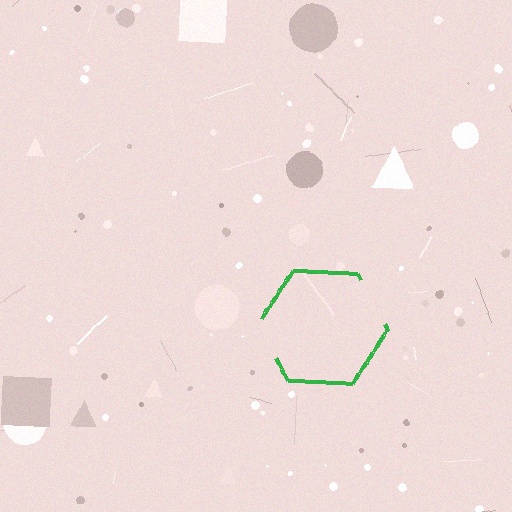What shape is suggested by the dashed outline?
The dashed outline suggests a hexagon.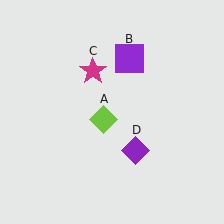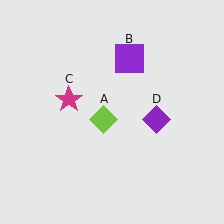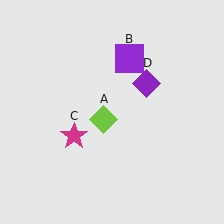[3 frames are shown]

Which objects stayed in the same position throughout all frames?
Lime diamond (object A) and purple square (object B) remained stationary.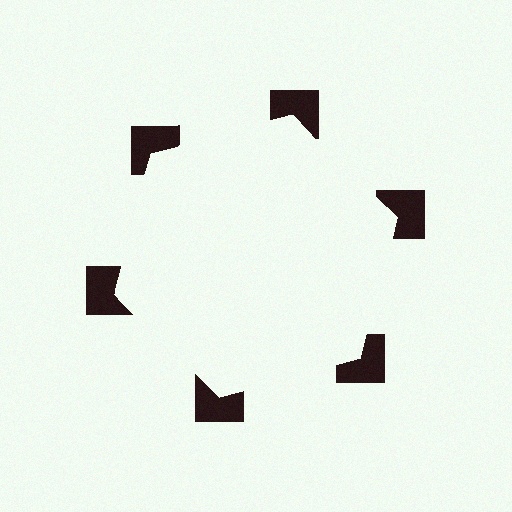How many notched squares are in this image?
There are 6 — one at each vertex of the illusory hexagon.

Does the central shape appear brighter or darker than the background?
It typically appears slightly brighter than the background, even though no actual brightness change is drawn.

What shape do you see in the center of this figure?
An illusory hexagon — its edges are inferred from the aligned wedge cuts in the notched squares, not physically drawn.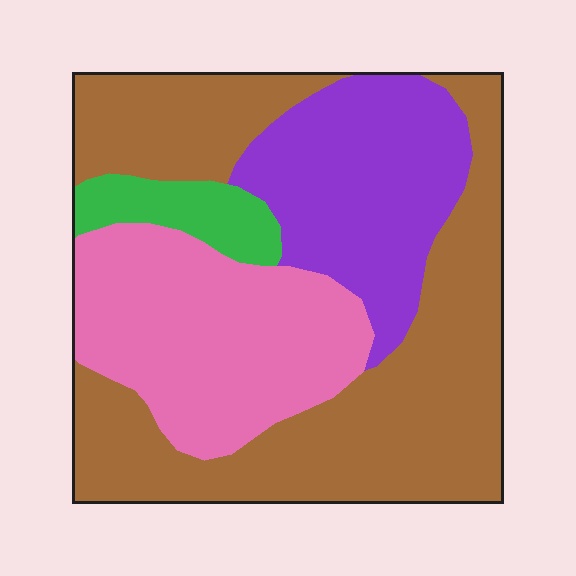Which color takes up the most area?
Brown, at roughly 45%.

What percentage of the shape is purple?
Purple covers around 20% of the shape.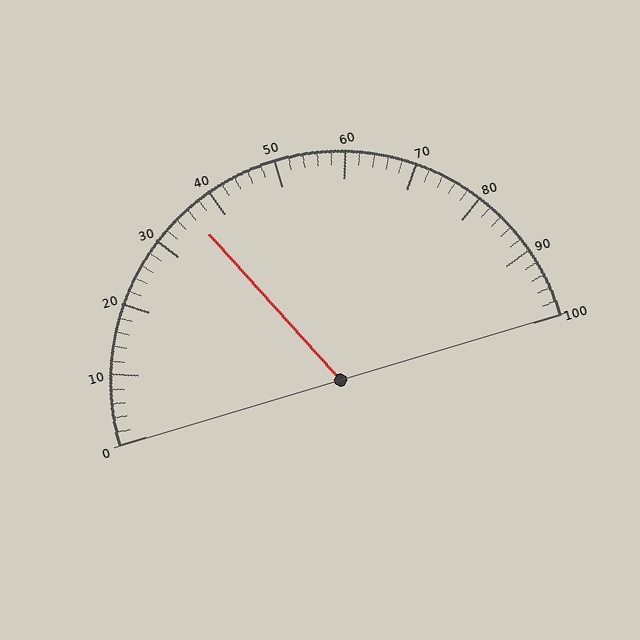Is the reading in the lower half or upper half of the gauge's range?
The reading is in the lower half of the range (0 to 100).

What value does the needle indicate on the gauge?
The needle indicates approximately 36.